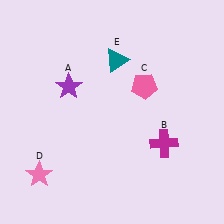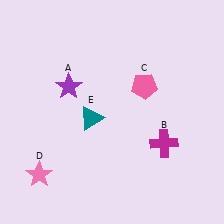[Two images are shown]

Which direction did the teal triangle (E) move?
The teal triangle (E) moved down.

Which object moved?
The teal triangle (E) moved down.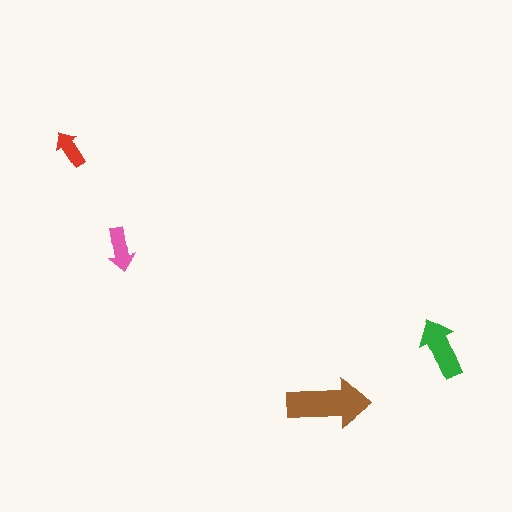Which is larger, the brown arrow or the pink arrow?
The brown one.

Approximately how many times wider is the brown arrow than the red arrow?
About 2 times wider.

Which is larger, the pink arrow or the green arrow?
The green one.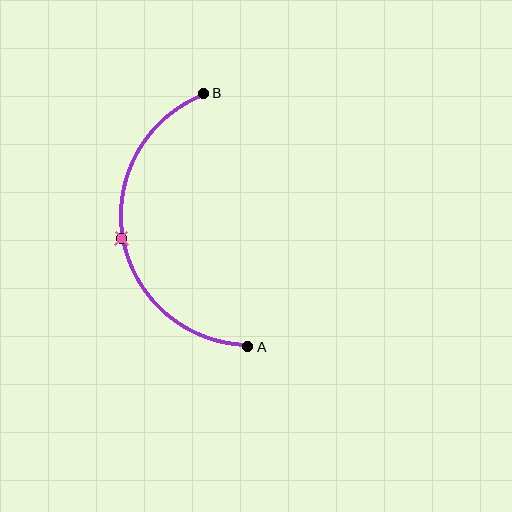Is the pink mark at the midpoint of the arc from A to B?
Yes. The pink mark lies on the arc at equal arc-length from both A and B — it is the arc midpoint.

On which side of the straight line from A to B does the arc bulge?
The arc bulges to the left of the straight line connecting A and B.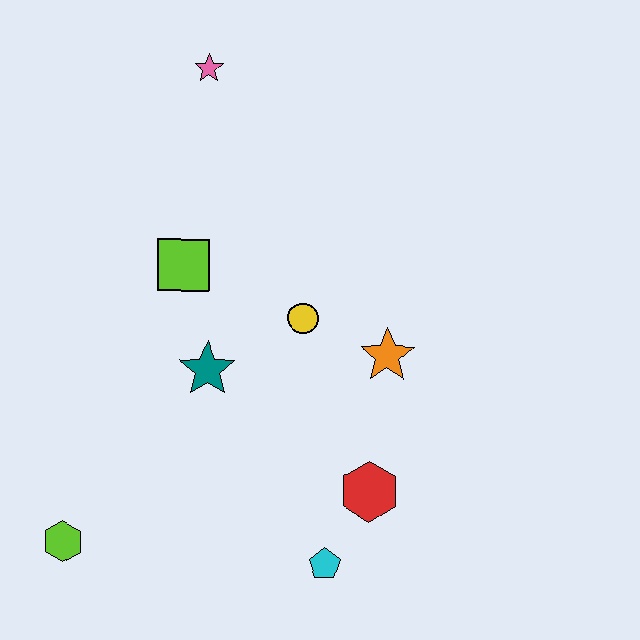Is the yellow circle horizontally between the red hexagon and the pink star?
Yes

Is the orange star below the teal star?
No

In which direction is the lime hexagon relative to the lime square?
The lime hexagon is below the lime square.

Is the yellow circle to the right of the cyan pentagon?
No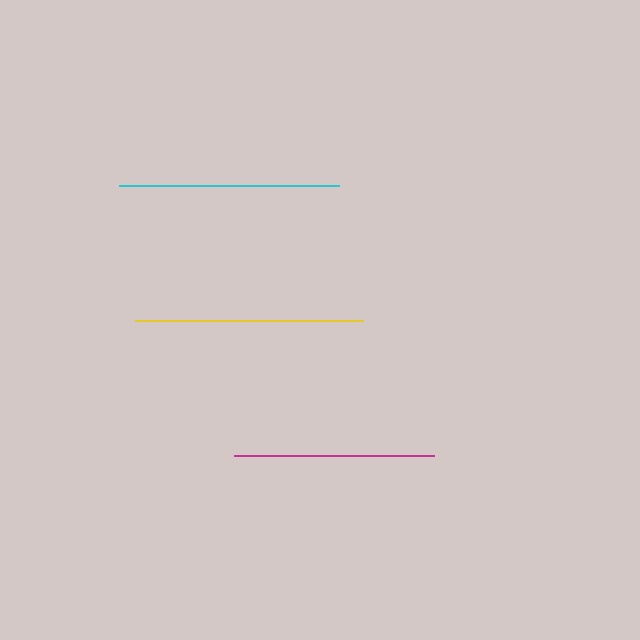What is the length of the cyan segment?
The cyan segment is approximately 220 pixels long.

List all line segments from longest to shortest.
From longest to shortest: yellow, cyan, magenta.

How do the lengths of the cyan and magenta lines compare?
The cyan and magenta lines are approximately the same length.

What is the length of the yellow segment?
The yellow segment is approximately 228 pixels long.